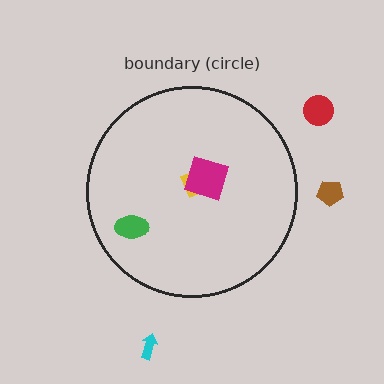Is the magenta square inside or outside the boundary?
Inside.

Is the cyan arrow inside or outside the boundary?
Outside.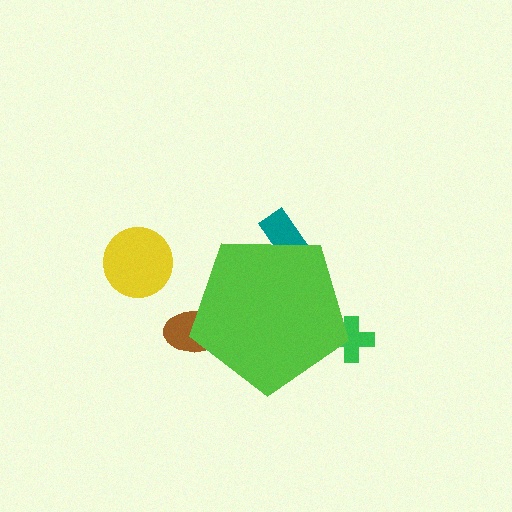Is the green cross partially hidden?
Yes, the green cross is partially hidden behind the lime pentagon.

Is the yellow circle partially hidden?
No, the yellow circle is fully visible.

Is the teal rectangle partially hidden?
Yes, the teal rectangle is partially hidden behind the lime pentagon.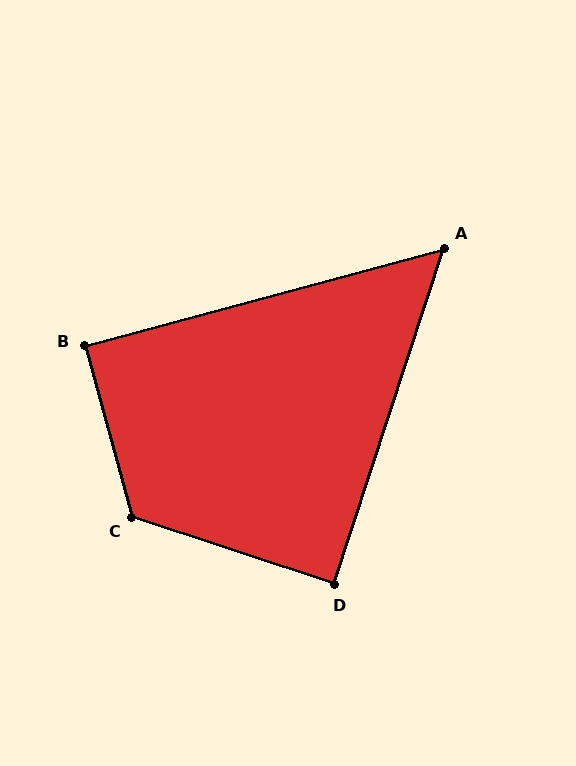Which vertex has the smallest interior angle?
A, at approximately 57 degrees.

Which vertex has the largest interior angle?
C, at approximately 123 degrees.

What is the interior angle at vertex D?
Approximately 90 degrees (approximately right).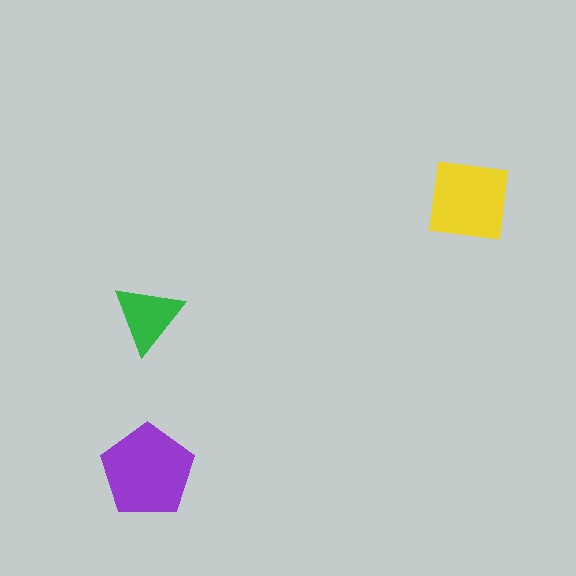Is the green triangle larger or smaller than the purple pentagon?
Smaller.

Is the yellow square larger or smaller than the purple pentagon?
Smaller.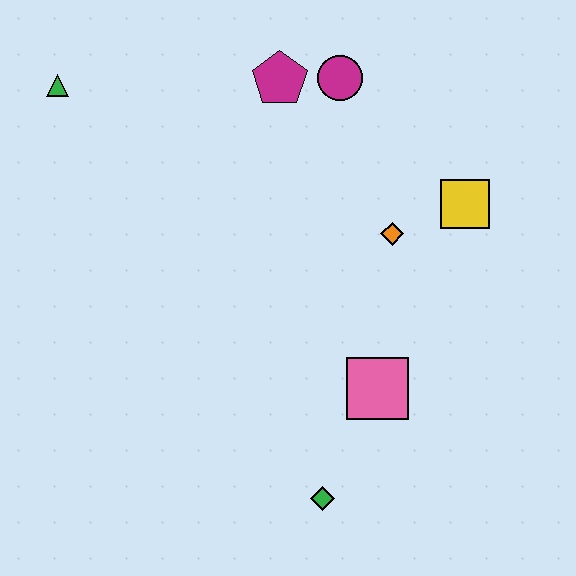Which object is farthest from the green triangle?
The green diamond is farthest from the green triangle.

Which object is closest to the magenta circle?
The magenta pentagon is closest to the magenta circle.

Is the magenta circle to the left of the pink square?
Yes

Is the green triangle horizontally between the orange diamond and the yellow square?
No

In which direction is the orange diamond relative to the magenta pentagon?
The orange diamond is below the magenta pentagon.